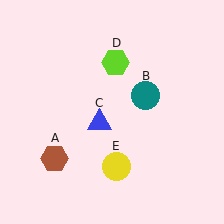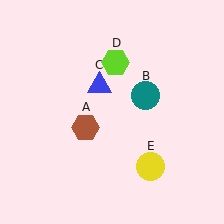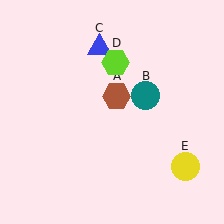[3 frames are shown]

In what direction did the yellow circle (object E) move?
The yellow circle (object E) moved right.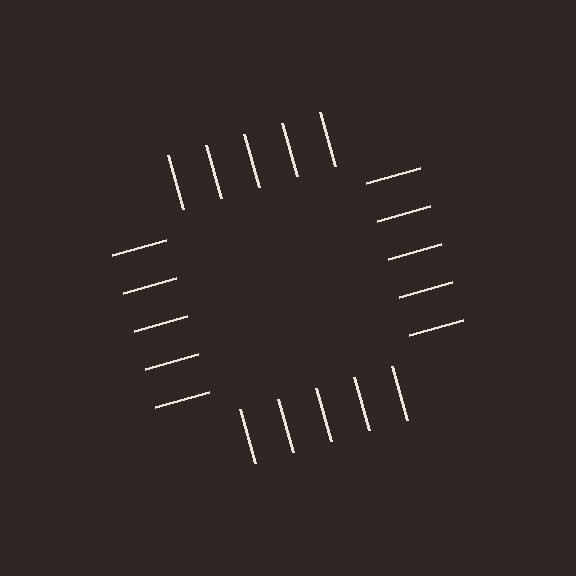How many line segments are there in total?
20 — 5 along each of the 4 edges.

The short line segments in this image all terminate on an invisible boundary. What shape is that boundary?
An illusory square — the line segments terminate on its edges but no continuous stroke is drawn.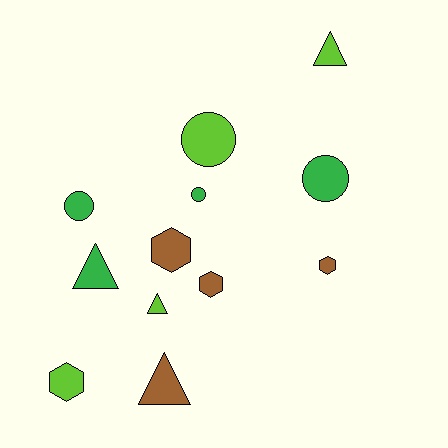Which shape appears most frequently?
Hexagon, with 4 objects.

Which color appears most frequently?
Green, with 4 objects.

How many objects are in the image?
There are 12 objects.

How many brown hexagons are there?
There are 3 brown hexagons.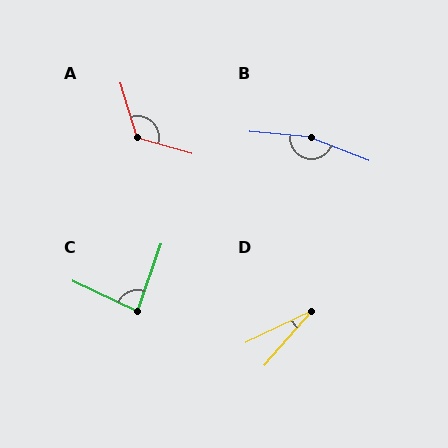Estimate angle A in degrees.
Approximately 122 degrees.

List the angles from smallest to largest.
D (23°), C (84°), A (122°), B (163°).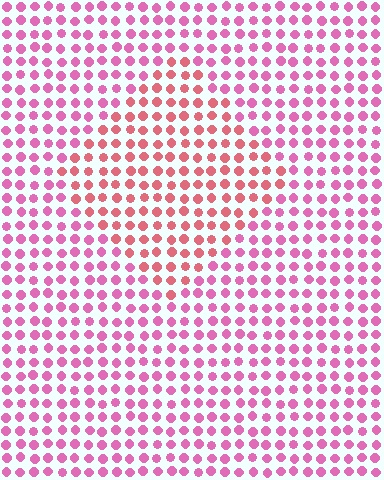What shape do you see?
I see a diamond.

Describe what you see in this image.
The image is filled with small pink elements in a uniform arrangement. A diamond-shaped region is visible where the elements are tinted to a slightly different hue, forming a subtle color boundary.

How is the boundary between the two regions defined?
The boundary is defined purely by a slight shift in hue (about 30 degrees). Spacing, size, and orientation are identical on both sides.